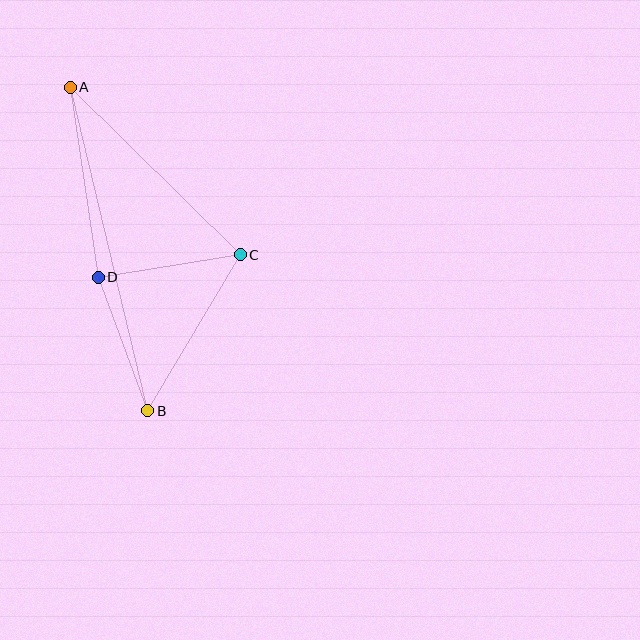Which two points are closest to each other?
Points B and D are closest to each other.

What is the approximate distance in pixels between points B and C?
The distance between B and C is approximately 182 pixels.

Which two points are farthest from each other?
Points A and B are farthest from each other.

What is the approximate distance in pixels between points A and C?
The distance between A and C is approximately 238 pixels.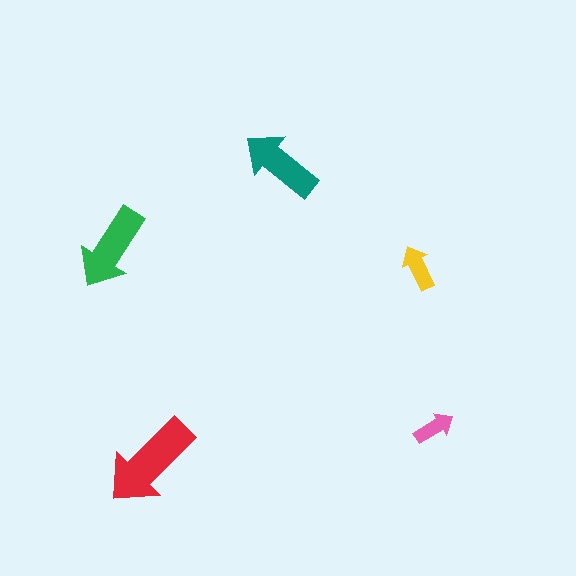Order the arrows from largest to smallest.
the red one, the green one, the teal one, the yellow one, the pink one.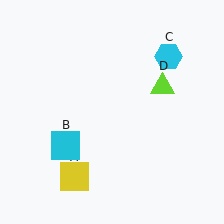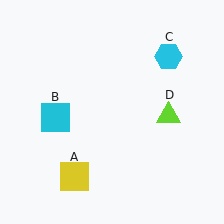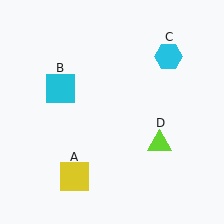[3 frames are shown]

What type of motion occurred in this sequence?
The cyan square (object B), lime triangle (object D) rotated clockwise around the center of the scene.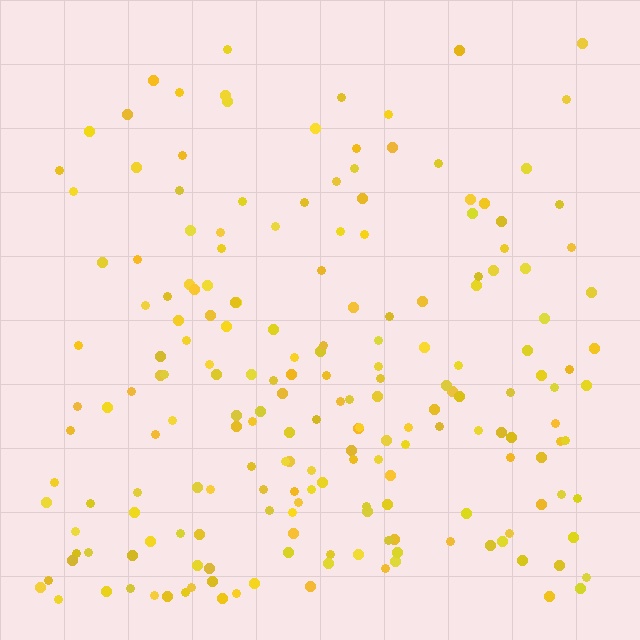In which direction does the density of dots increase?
From top to bottom, with the bottom side densest.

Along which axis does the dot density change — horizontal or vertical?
Vertical.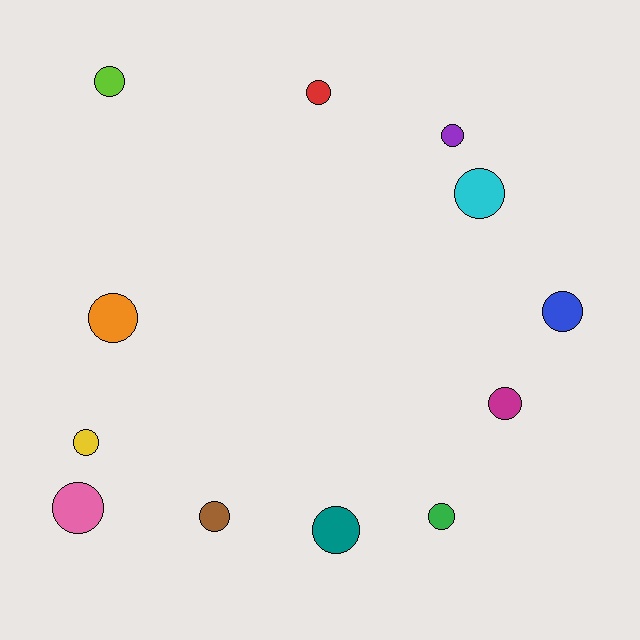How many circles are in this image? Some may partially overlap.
There are 12 circles.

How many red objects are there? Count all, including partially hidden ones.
There is 1 red object.